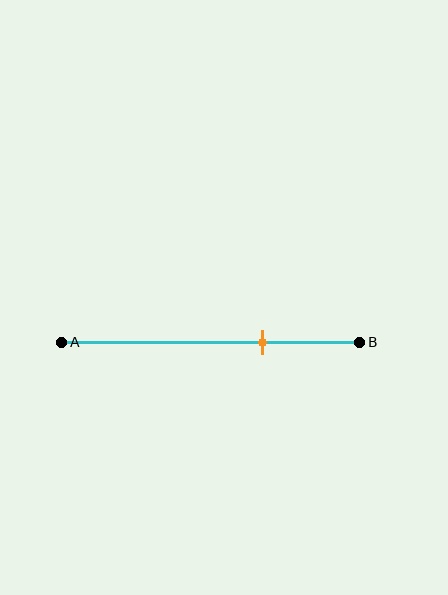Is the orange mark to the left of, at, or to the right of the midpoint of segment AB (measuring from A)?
The orange mark is to the right of the midpoint of segment AB.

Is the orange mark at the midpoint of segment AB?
No, the mark is at about 65% from A, not at the 50% midpoint.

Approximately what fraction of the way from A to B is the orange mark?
The orange mark is approximately 65% of the way from A to B.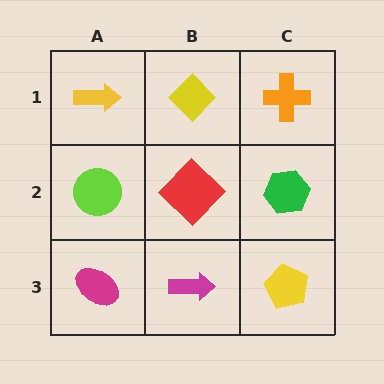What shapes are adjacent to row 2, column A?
A yellow arrow (row 1, column A), a magenta ellipse (row 3, column A), a red diamond (row 2, column B).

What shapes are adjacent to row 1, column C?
A green hexagon (row 2, column C), a yellow diamond (row 1, column B).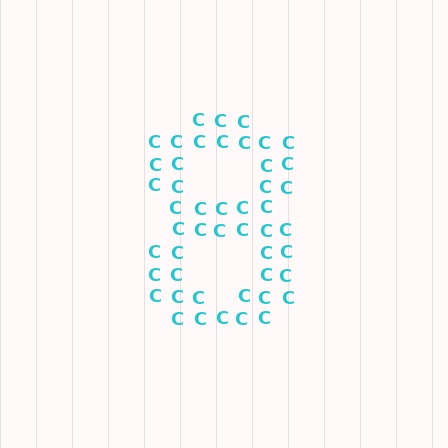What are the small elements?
The small elements are letter C's.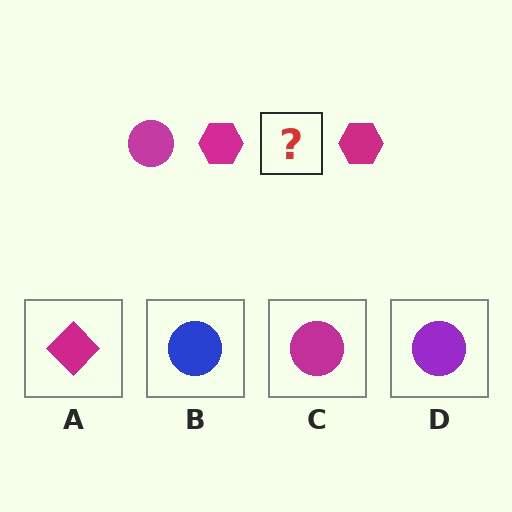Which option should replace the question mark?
Option C.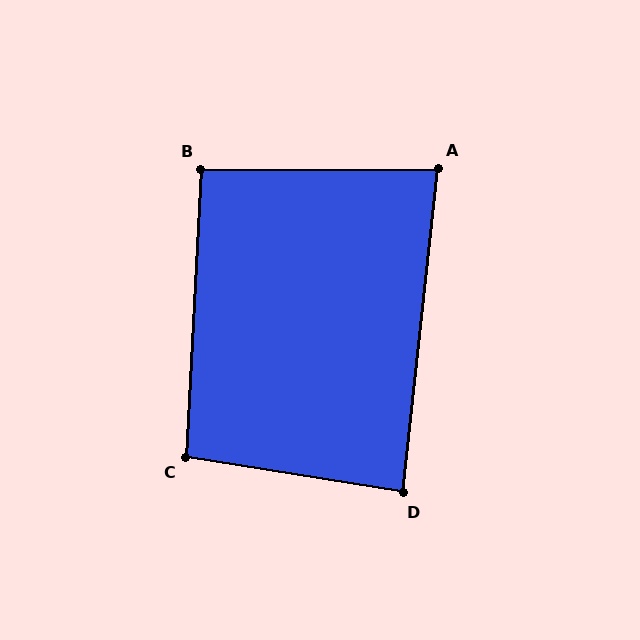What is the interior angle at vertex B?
Approximately 93 degrees (approximately right).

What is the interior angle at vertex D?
Approximately 87 degrees (approximately right).